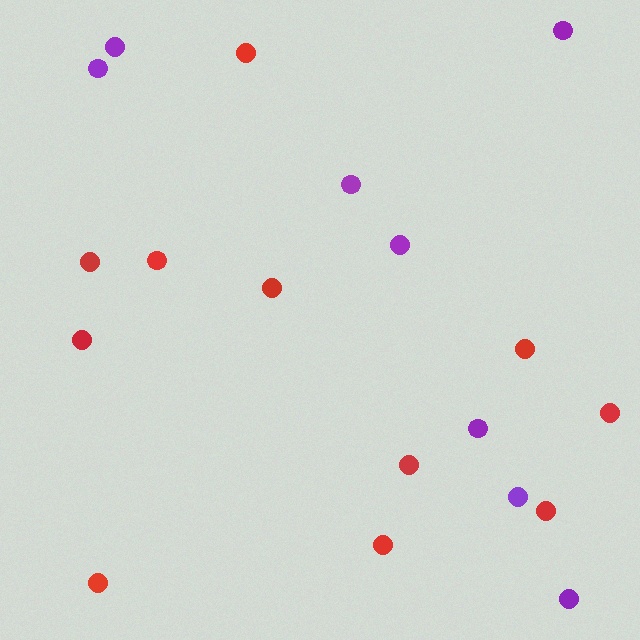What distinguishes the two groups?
There are 2 groups: one group of red circles (11) and one group of purple circles (8).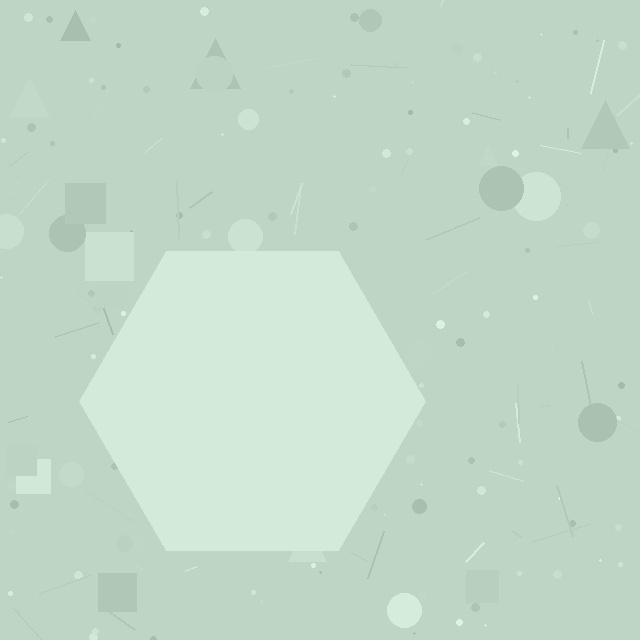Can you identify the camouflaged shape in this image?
The camouflaged shape is a hexagon.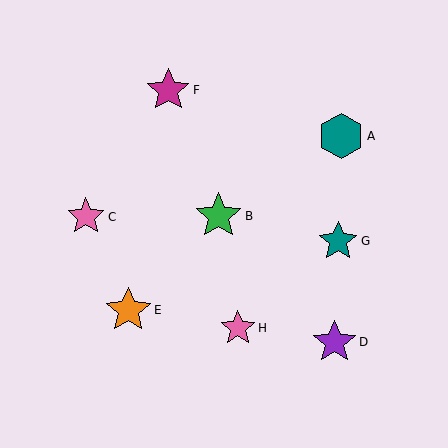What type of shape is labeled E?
Shape E is an orange star.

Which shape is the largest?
The green star (labeled B) is the largest.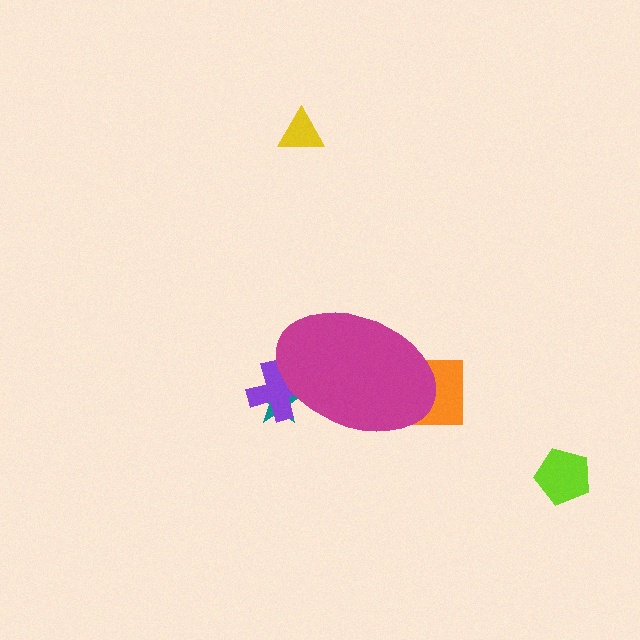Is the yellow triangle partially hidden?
No, the yellow triangle is fully visible.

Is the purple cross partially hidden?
Yes, the purple cross is partially hidden behind the magenta ellipse.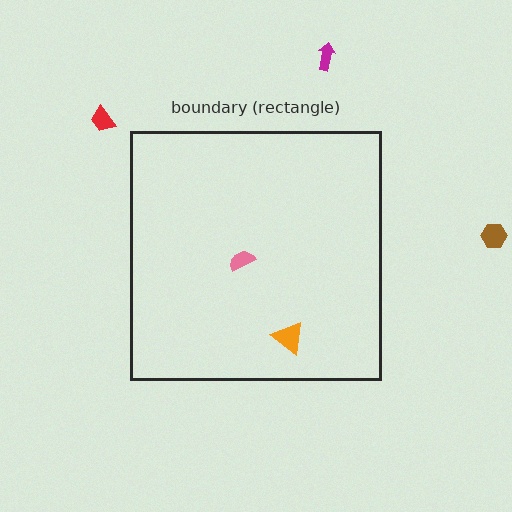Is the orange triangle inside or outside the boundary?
Inside.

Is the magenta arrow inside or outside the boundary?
Outside.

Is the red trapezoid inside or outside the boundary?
Outside.